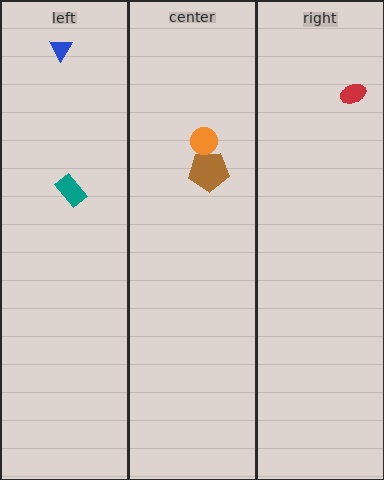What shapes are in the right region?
The red ellipse.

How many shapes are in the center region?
2.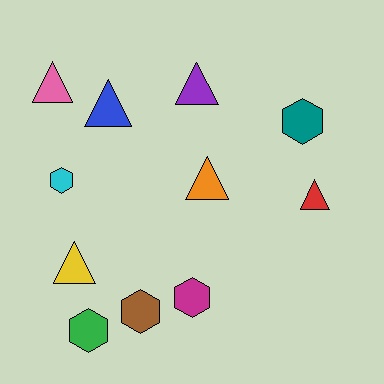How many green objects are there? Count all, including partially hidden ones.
There is 1 green object.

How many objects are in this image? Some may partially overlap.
There are 11 objects.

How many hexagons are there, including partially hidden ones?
There are 5 hexagons.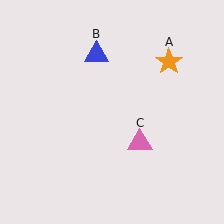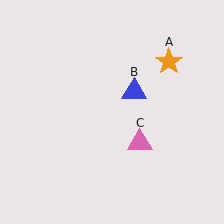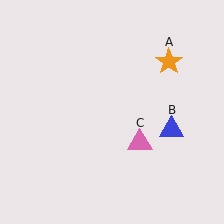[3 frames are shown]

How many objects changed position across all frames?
1 object changed position: blue triangle (object B).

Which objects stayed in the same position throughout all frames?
Orange star (object A) and pink triangle (object C) remained stationary.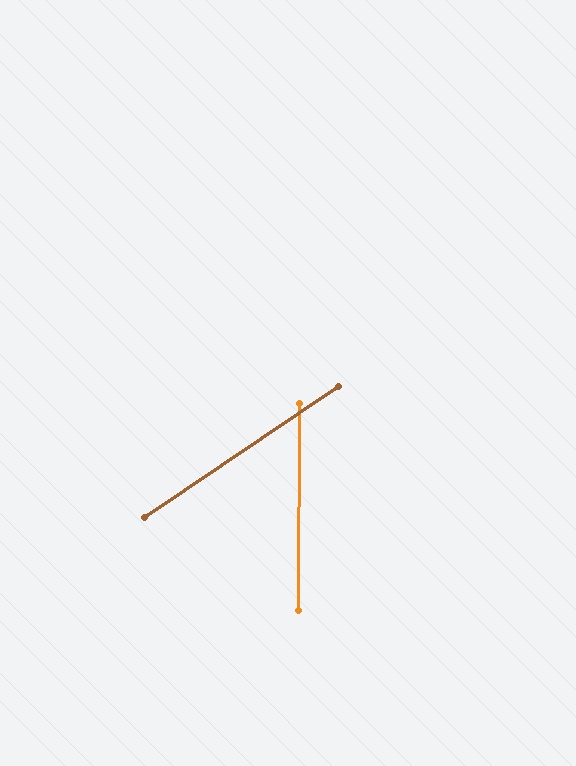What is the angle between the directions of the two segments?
Approximately 56 degrees.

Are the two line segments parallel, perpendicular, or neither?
Neither parallel nor perpendicular — they differ by about 56°.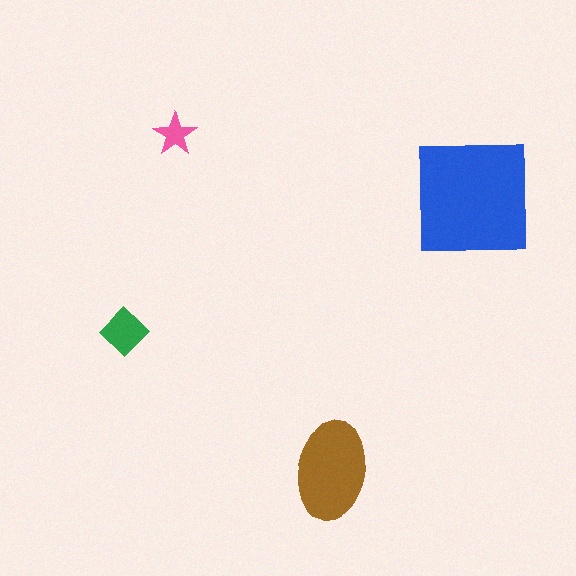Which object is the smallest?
The pink star.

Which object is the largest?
The blue square.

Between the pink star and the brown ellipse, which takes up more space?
The brown ellipse.